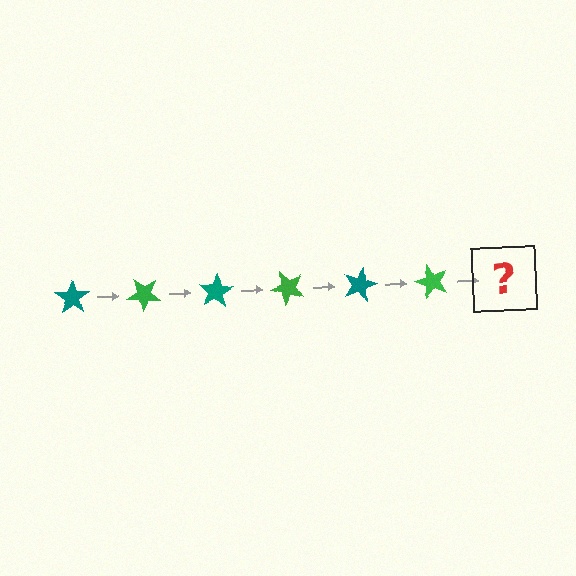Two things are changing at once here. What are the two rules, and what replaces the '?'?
The two rules are that it rotates 40 degrees each step and the color cycles through teal and green. The '?' should be a teal star, rotated 240 degrees from the start.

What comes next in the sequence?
The next element should be a teal star, rotated 240 degrees from the start.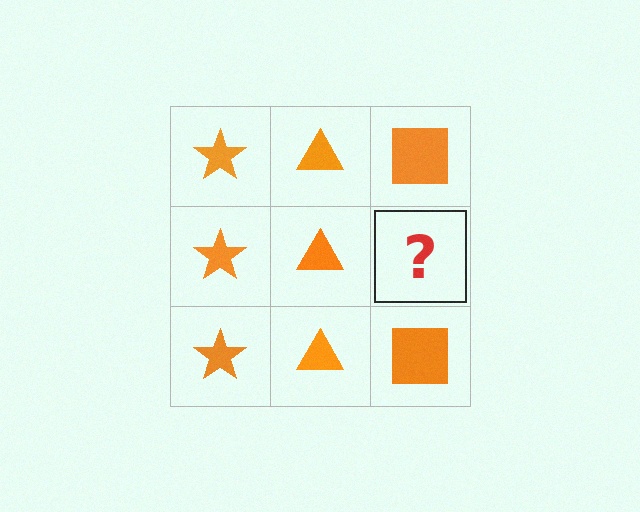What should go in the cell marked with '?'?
The missing cell should contain an orange square.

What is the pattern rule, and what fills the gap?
The rule is that each column has a consistent shape. The gap should be filled with an orange square.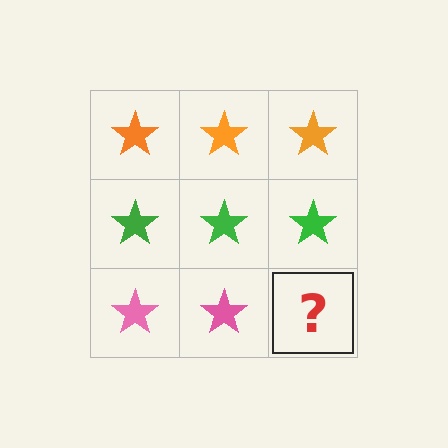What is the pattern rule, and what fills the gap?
The rule is that each row has a consistent color. The gap should be filled with a pink star.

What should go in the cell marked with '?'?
The missing cell should contain a pink star.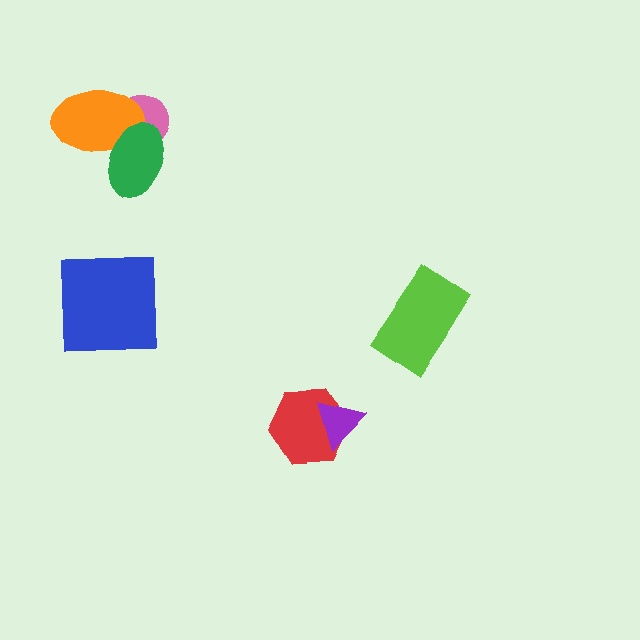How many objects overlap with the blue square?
0 objects overlap with the blue square.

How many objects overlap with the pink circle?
2 objects overlap with the pink circle.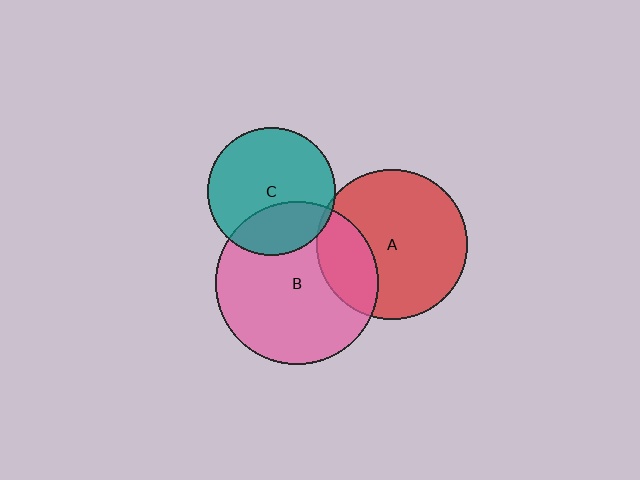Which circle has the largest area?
Circle B (pink).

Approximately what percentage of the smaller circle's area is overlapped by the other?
Approximately 5%.